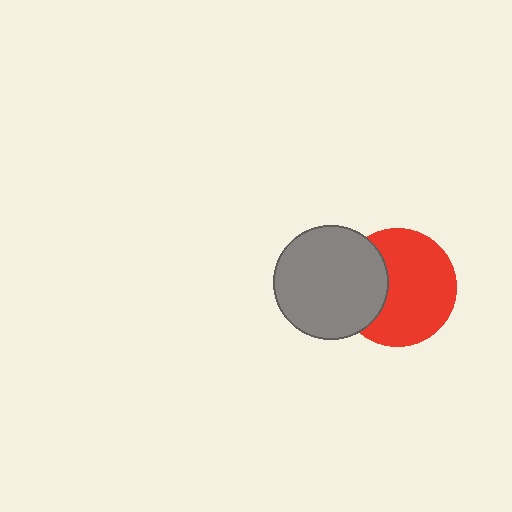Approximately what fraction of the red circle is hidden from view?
Roughly 31% of the red circle is hidden behind the gray circle.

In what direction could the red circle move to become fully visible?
The red circle could move right. That would shift it out from behind the gray circle entirely.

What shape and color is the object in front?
The object in front is a gray circle.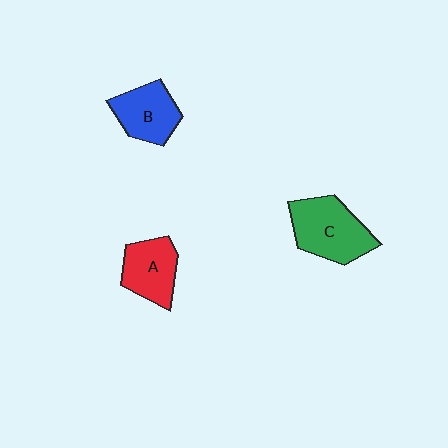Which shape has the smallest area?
Shape A (red).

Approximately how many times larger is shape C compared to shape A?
Approximately 1.3 times.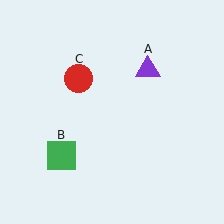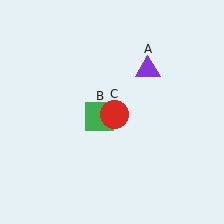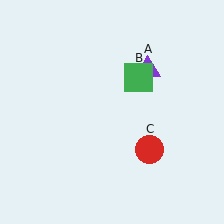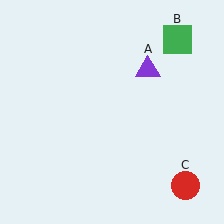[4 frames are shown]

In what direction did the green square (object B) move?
The green square (object B) moved up and to the right.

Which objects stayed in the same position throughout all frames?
Purple triangle (object A) remained stationary.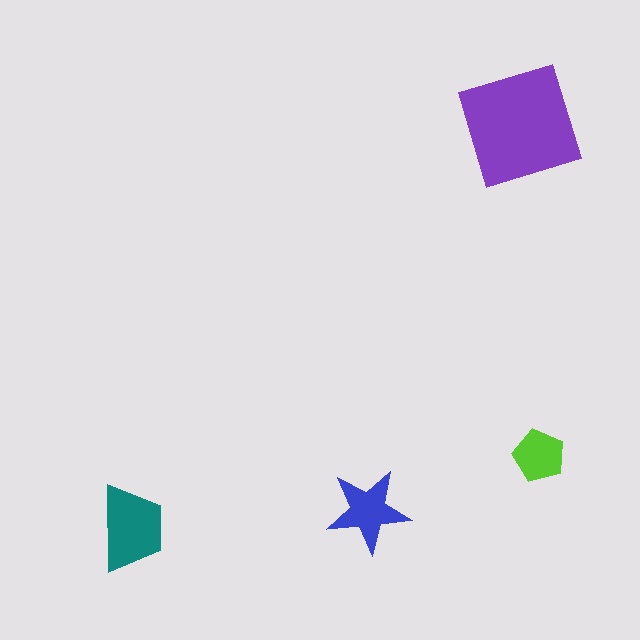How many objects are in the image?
There are 4 objects in the image.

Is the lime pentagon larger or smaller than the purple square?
Smaller.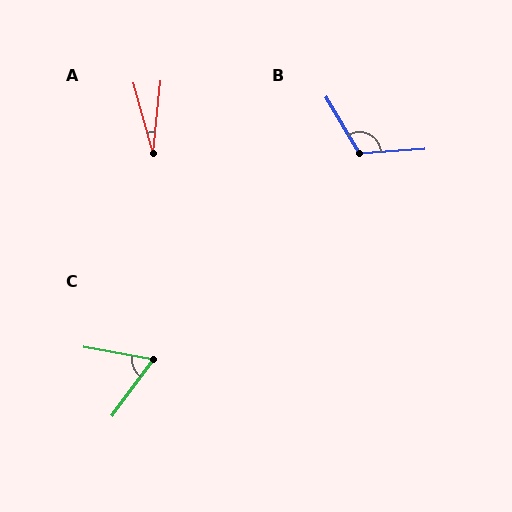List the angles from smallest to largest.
A (21°), C (64°), B (117°).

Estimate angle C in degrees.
Approximately 64 degrees.